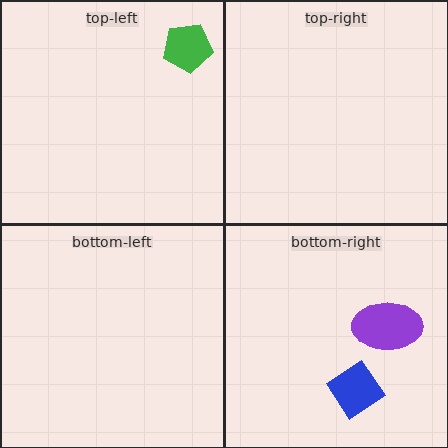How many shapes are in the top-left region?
1.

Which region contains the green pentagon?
The top-left region.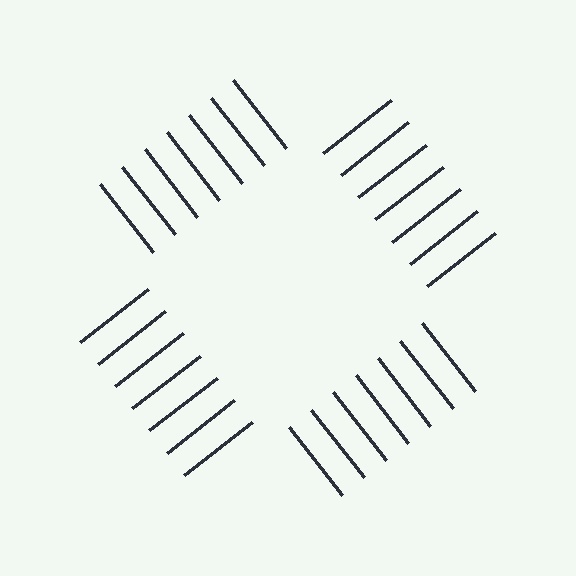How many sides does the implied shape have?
4 sides — the line-ends trace a square.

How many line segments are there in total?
28 — 7 along each of the 4 edges.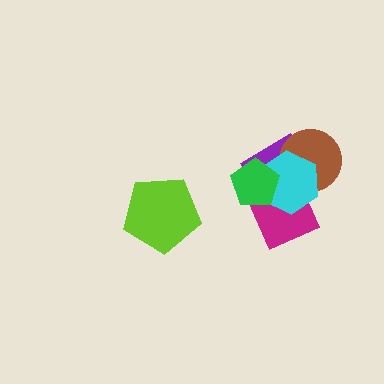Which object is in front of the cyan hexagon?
The green pentagon is in front of the cyan hexagon.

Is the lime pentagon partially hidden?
No, no other shape covers it.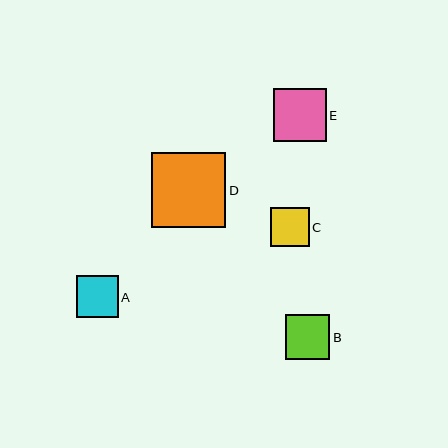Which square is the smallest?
Square C is the smallest with a size of approximately 39 pixels.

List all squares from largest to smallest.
From largest to smallest: D, E, B, A, C.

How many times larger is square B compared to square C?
Square B is approximately 1.2 times the size of square C.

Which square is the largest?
Square D is the largest with a size of approximately 74 pixels.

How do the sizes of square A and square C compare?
Square A and square C are approximately the same size.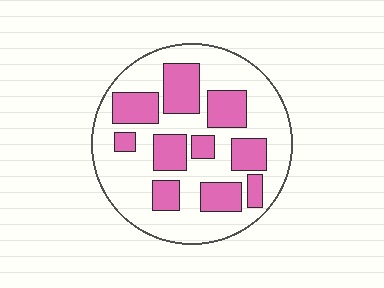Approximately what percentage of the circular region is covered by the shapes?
Approximately 35%.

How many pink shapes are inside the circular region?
10.